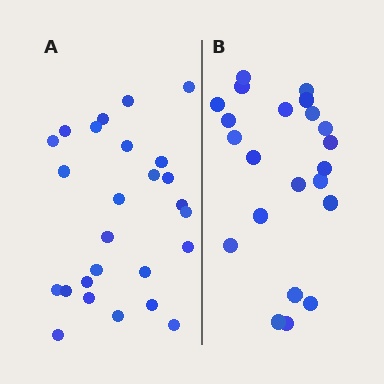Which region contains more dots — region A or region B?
Region A (the left region) has more dots.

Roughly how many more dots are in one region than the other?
Region A has about 4 more dots than region B.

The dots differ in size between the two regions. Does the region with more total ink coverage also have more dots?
No. Region B has more total ink coverage because its dots are larger, but region A actually contains more individual dots. Total area can be misleading — the number of items is what matters here.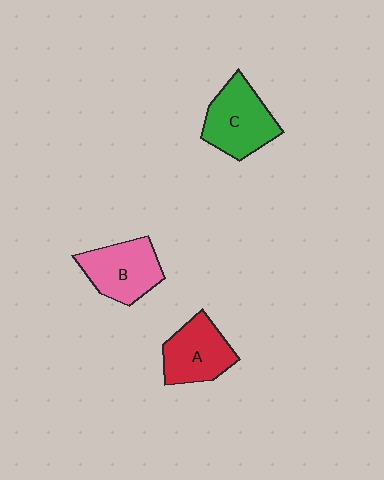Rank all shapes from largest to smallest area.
From largest to smallest: C (green), B (pink), A (red).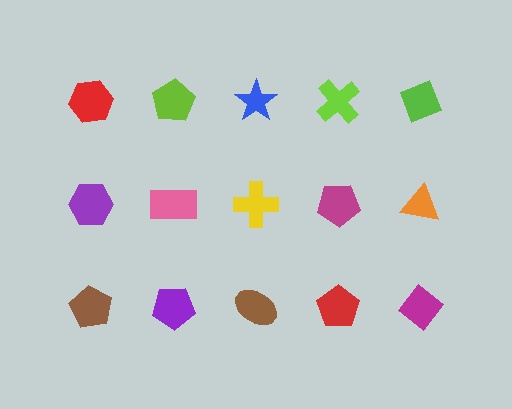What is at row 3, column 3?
A brown ellipse.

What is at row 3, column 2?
A purple pentagon.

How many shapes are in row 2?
5 shapes.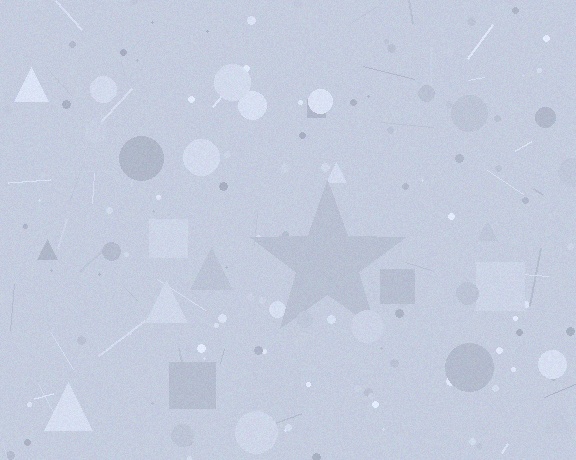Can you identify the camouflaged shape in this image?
The camouflaged shape is a star.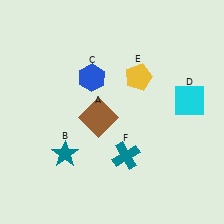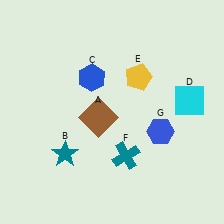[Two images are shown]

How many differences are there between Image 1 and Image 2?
There is 1 difference between the two images.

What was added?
A blue hexagon (G) was added in Image 2.